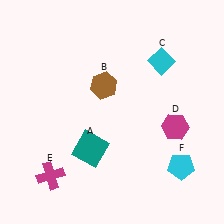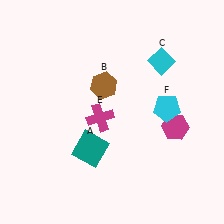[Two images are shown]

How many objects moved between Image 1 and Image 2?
2 objects moved between the two images.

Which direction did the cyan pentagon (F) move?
The cyan pentagon (F) moved up.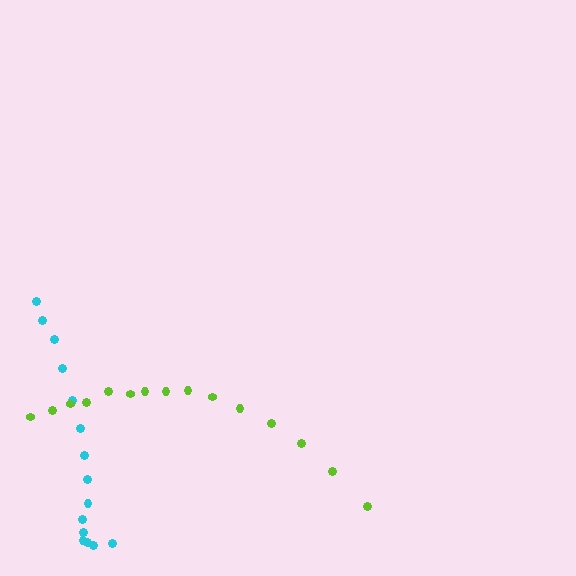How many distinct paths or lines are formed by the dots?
There are 2 distinct paths.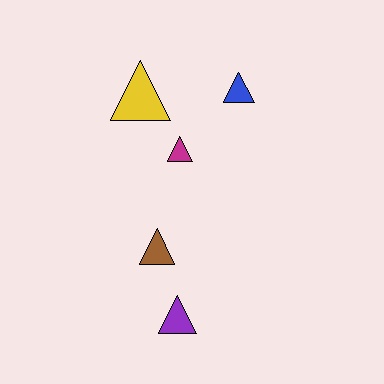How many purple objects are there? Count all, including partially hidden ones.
There is 1 purple object.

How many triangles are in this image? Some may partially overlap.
There are 5 triangles.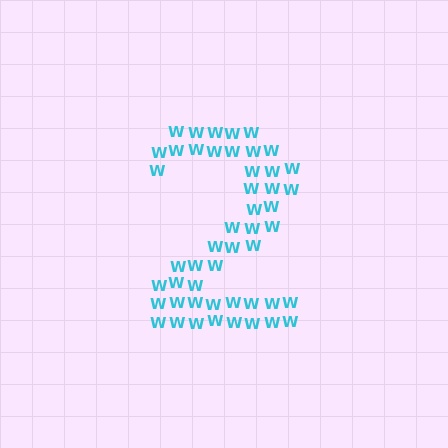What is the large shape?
The large shape is the digit 2.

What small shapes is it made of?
It is made of small letter W's.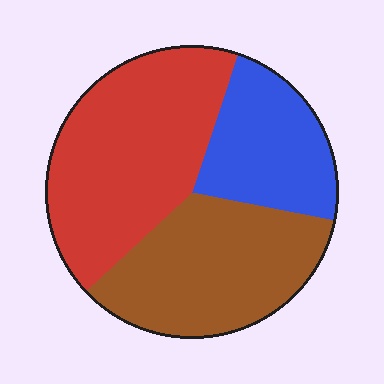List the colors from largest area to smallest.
From largest to smallest: red, brown, blue.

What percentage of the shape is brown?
Brown takes up between a quarter and a half of the shape.